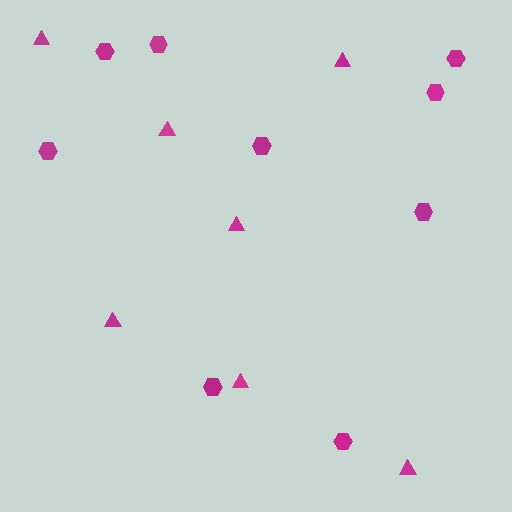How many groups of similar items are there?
There are 2 groups: one group of hexagons (9) and one group of triangles (7).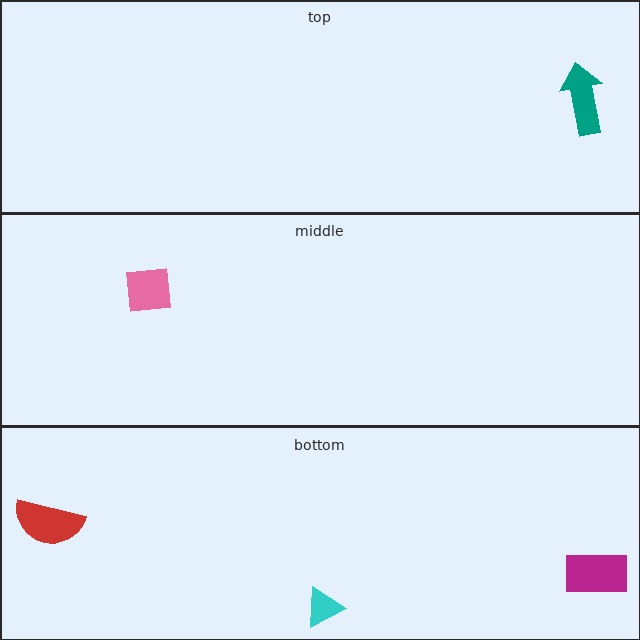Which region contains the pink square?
The middle region.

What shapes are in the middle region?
The pink square.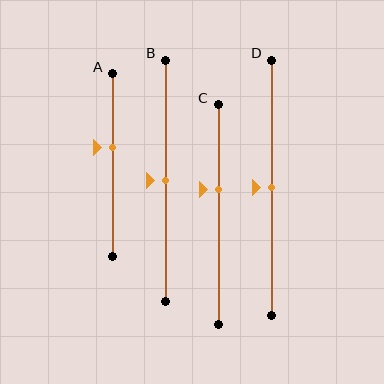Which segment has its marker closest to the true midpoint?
Segment B has its marker closest to the true midpoint.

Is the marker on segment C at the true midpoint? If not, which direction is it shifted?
No, the marker on segment C is shifted upward by about 12% of the segment length.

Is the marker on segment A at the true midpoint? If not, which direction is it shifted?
No, the marker on segment A is shifted upward by about 10% of the segment length.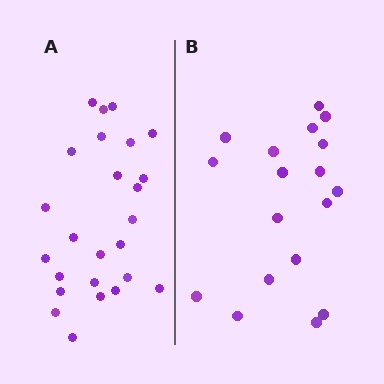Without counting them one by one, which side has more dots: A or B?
Region A (the left region) has more dots.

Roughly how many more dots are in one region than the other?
Region A has roughly 8 or so more dots than region B.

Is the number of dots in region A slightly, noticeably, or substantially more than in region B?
Region A has noticeably more, but not dramatically so. The ratio is roughly 1.4 to 1.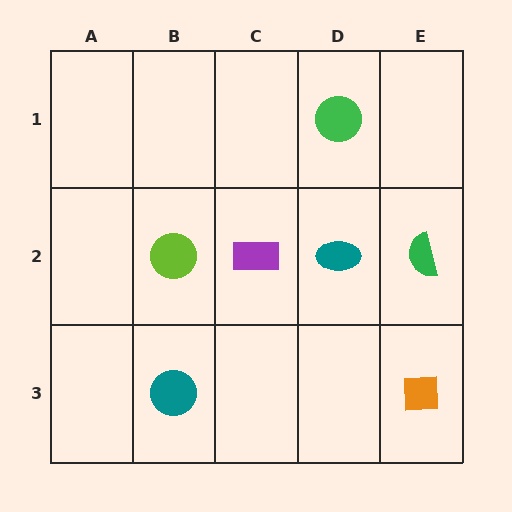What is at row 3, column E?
An orange square.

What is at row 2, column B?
A lime circle.